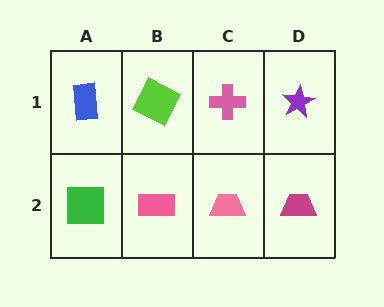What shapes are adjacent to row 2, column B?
A lime square (row 1, column B), a green square (row 2, column A), a pink trapezoid (row 2, column C).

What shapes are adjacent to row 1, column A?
A green square (row 2, column A), a lime square (row 1, column B).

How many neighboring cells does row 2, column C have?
3.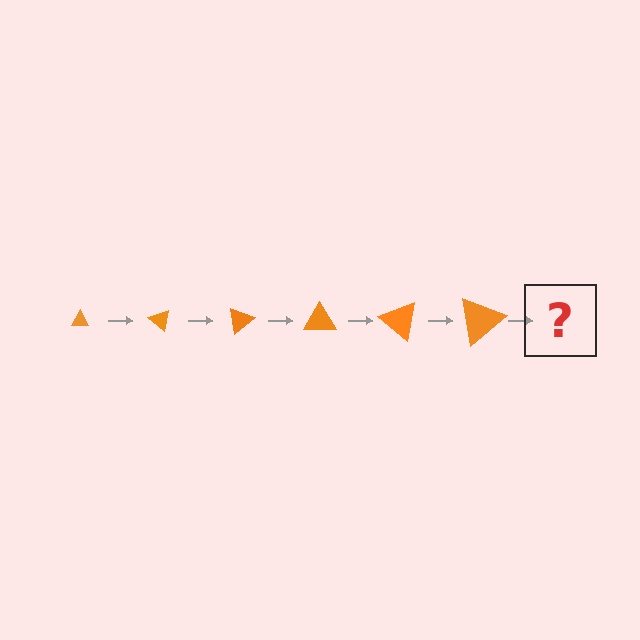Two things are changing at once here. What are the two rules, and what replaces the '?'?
The two rules are that the triangle grows larger each step and it rotates 40 degrees each step. The '?' should be a triangle, larger than the previous one and rotated 240 degrees from the start.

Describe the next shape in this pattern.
It should be a triangle, larger than the previous one and rotated 240 degrees from the start.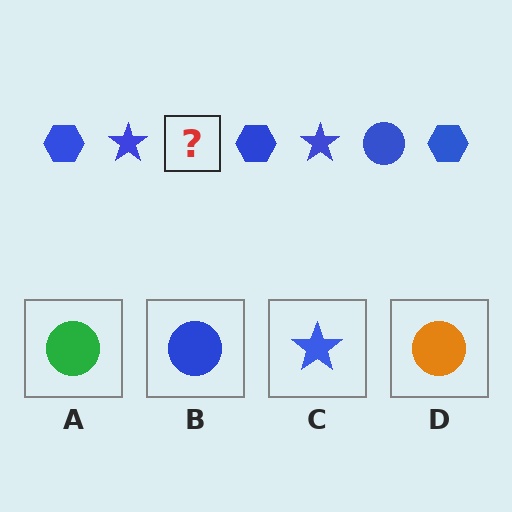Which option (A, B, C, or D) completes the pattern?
B.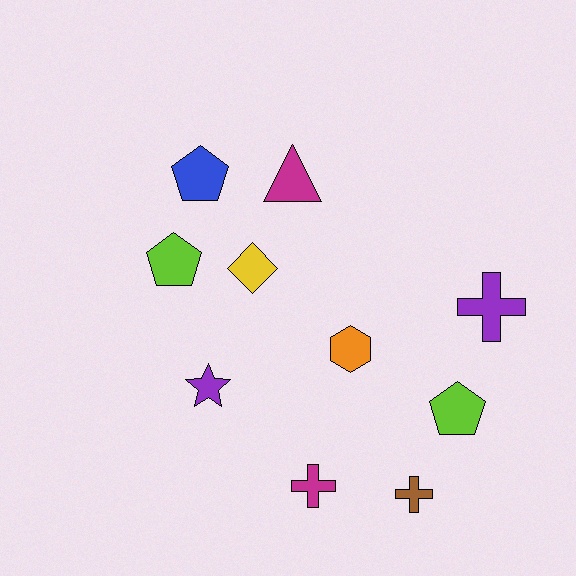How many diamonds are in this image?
There is 1 diamond.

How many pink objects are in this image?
There are no pink objects.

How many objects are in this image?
There are 10 objects.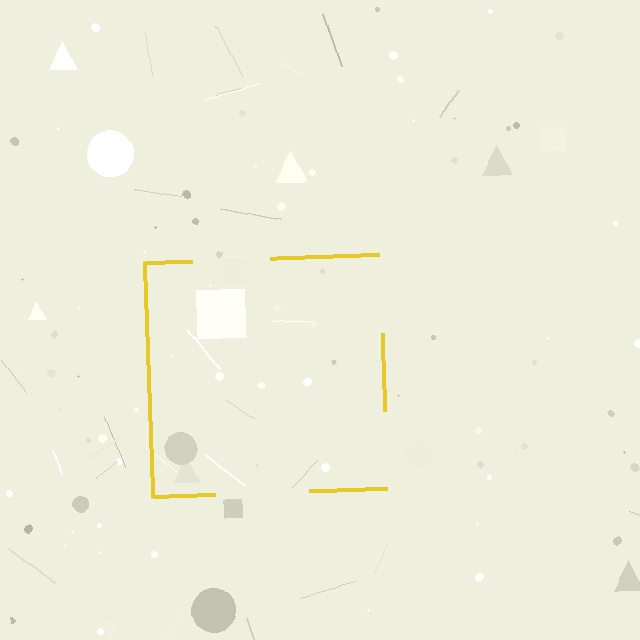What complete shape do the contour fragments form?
The contour fragments form a square.